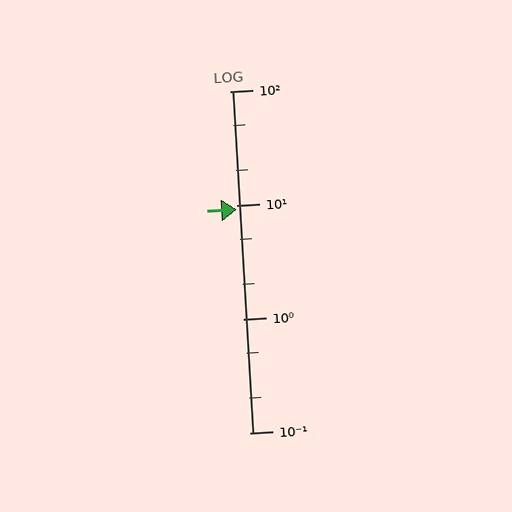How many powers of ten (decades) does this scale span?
The scale spans 3 decades, from 0.1 to 100.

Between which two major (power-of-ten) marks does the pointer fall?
The pointer is between 1 and 10.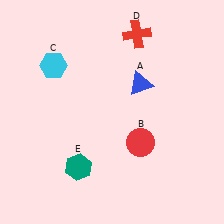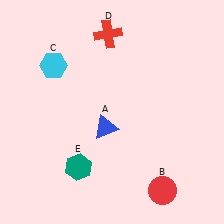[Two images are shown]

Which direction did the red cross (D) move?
The red cross (D) moved left.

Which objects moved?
The objects that moved are: the blue triangle (A), the red circle (B), the red cross (D).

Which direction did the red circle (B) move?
The red circle (B) moved down.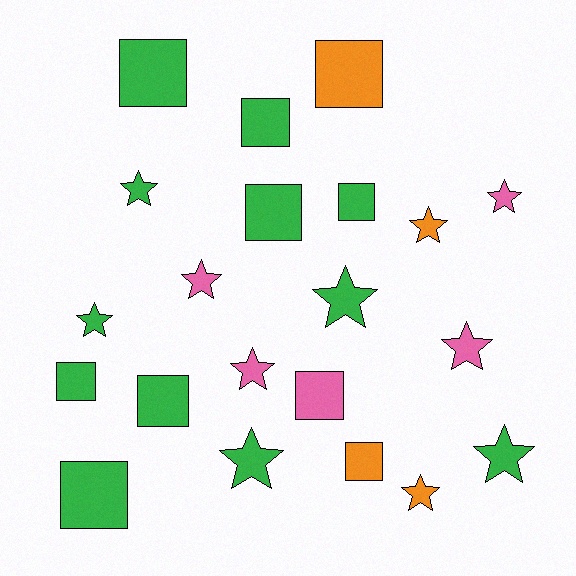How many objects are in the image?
There are 21 objects.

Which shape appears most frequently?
Star, with 11 objects.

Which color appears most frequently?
Green, with 12 objects.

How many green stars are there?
There are 5 green stars.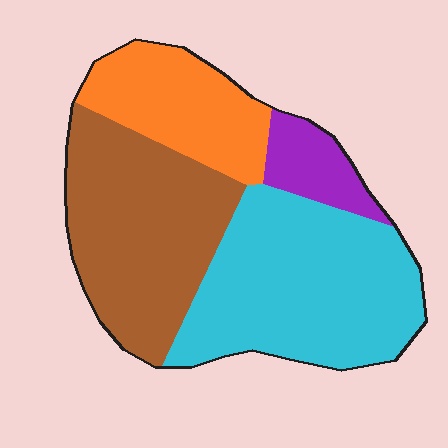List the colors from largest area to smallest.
From largest to smallest: cyan, brown, orange, purple.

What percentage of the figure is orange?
Orange takes up between a sixth and a third of the figure.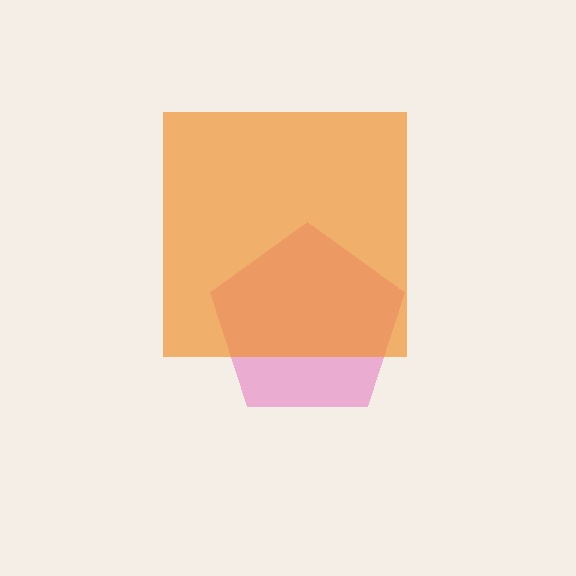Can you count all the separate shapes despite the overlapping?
Yes, there are 2 separate shapes.